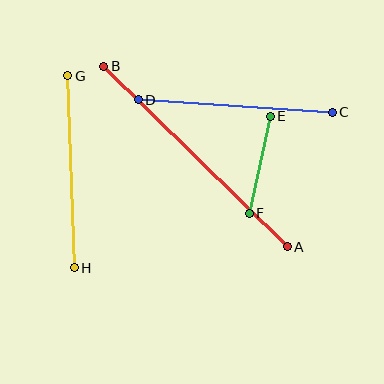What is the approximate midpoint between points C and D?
The midpoint is at approximately (235, 106) pixels.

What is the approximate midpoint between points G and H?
The midpoint is at approximately (71, 172) pixels.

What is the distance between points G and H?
The distance is approximately 192 pixels.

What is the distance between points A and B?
The distance is approximately 257 pixels.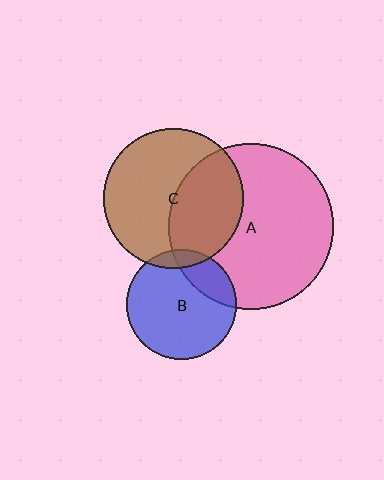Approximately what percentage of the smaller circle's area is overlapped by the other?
Approximately 40%.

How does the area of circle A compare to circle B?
Approximately 2.3 times.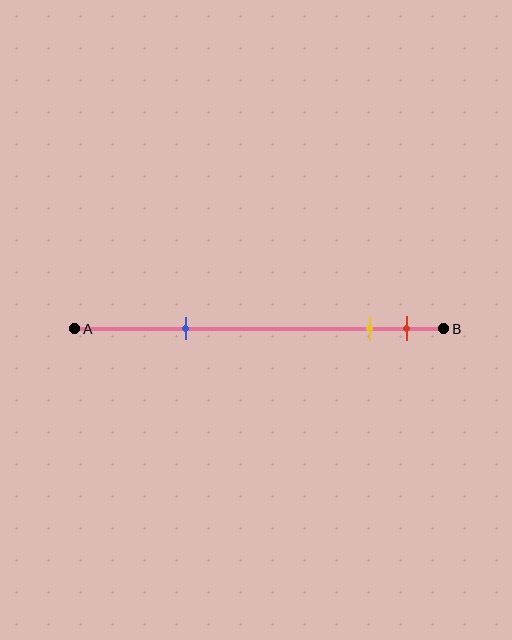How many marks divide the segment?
There are 3 marks dividing the segment.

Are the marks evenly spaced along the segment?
No, the marks are not evenly spaced.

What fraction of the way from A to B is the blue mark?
The blue mark is approximately 30% (0.3) of the way from A to B.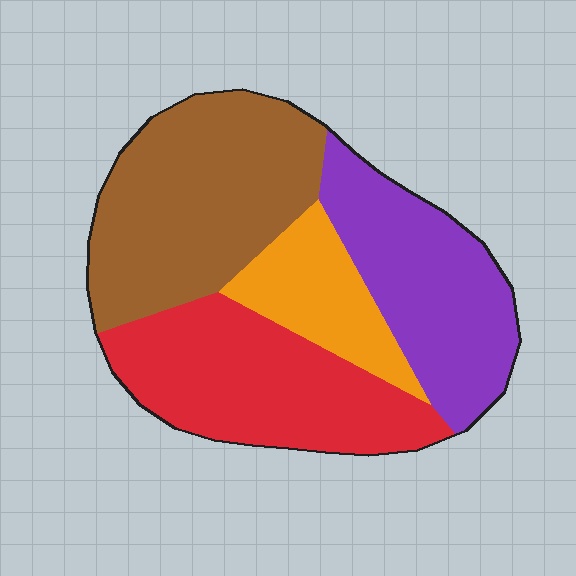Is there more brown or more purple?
Brown.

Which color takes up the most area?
Brown, at roughly 35%.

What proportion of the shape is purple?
Purple takes up about one quarter (1/4) of the shape.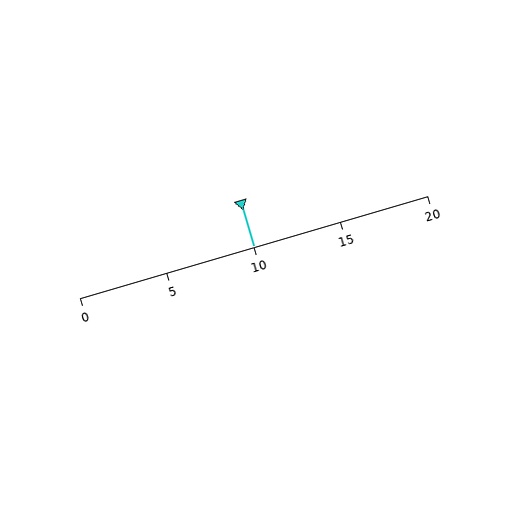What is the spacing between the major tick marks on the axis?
The major ticks are spaced 5 apart.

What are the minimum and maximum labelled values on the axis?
The axis runs from 0 to 20.